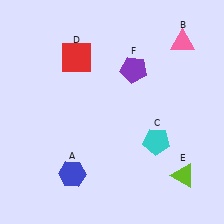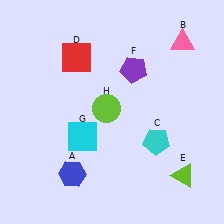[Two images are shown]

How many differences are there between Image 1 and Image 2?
There are 2 differences between the two images.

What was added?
A cyan square (G), a lime circle (H) were added in Image 2.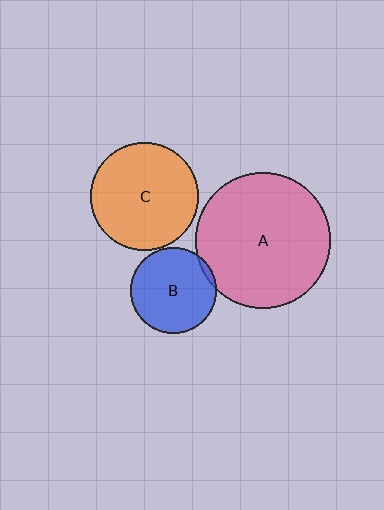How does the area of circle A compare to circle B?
Approximately 2.5 times.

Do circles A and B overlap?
Yes.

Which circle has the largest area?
Circle A (pink).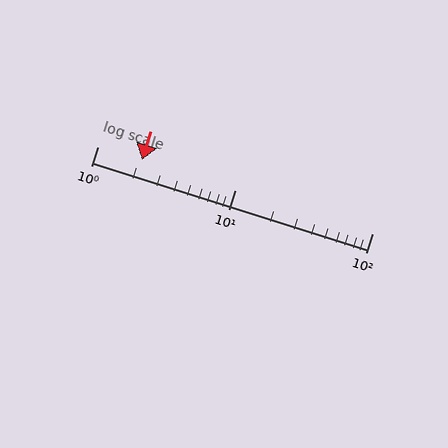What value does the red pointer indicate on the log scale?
The pointer indicates approximately 2.1.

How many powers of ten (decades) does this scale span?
The scale spans 2 decades, from 1 to 100.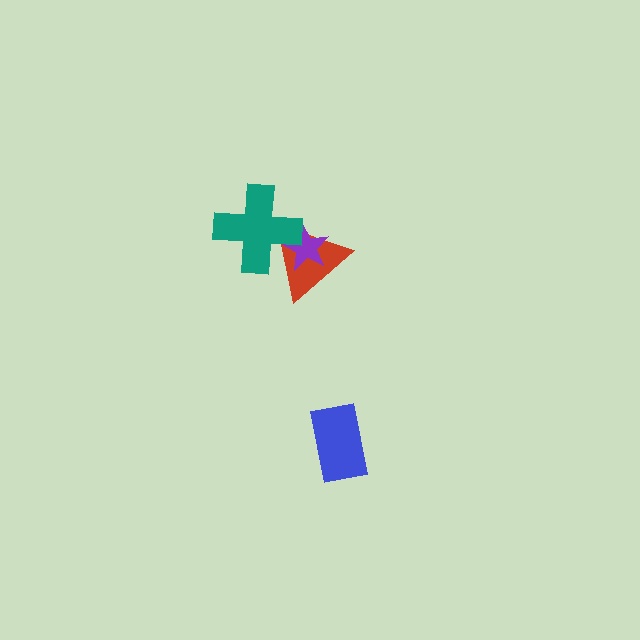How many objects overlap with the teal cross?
2 objects overlap with the teal cross.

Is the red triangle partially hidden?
Yes, it is partially covered by another shape.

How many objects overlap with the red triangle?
2 objects overlap with the red triangle.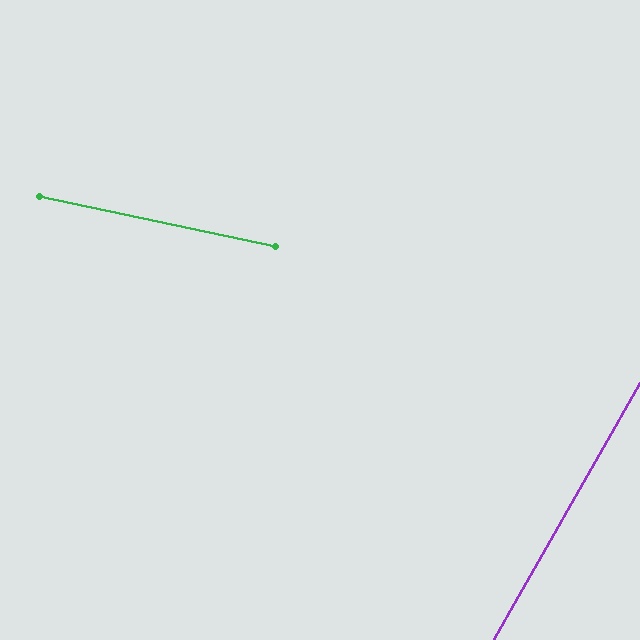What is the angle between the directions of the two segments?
Approximately 72 degrees.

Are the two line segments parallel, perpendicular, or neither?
Neither parallel nor perpendicular — they differ by about 72°.